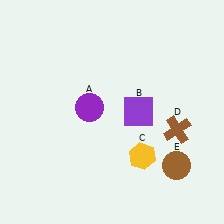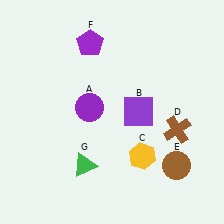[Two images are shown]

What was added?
A purple pentagon (F), a green triangle (G) were added in Image 2.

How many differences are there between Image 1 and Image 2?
There are 2 differences between the two images.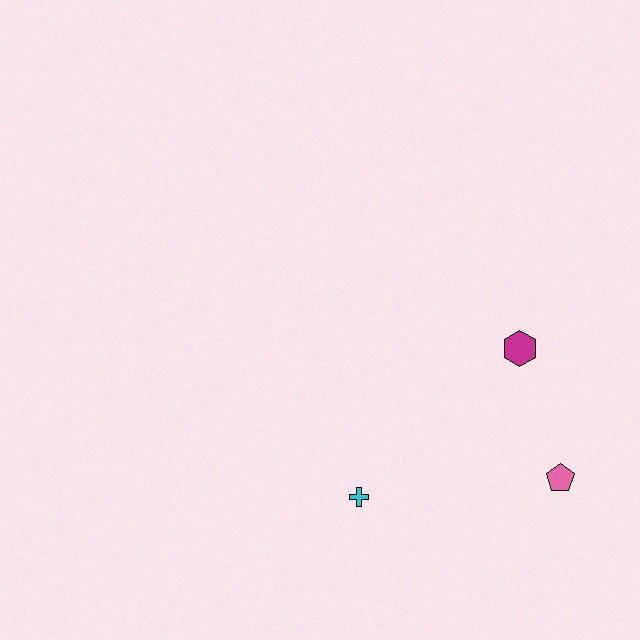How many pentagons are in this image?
There is 1 pentagon.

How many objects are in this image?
There are 3 objects.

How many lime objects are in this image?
There are no lime objects.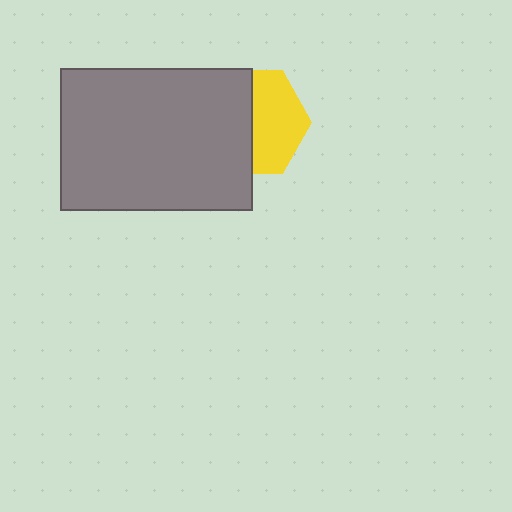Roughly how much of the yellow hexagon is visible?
About half of it is visible (roughly 49%).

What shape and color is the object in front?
The object in front is a gray rectangle.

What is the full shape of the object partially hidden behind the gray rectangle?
The partially hidden object is a yellow hexagon.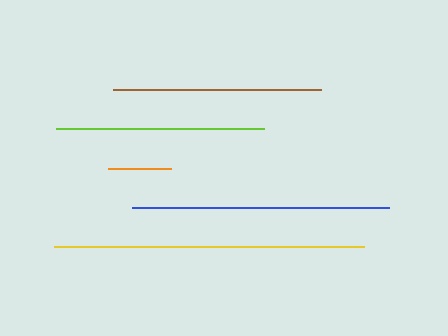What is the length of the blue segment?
The blue segment is approximately 257 pixels long.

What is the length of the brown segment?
The brown segment is approximately 209 pixels long.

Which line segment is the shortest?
The orange line is the shortest at approximately 63 pixels.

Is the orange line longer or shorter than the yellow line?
The yellow line is longer than the orange line.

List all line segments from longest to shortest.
From longest to shortest: yellow, blue, brown, lime, orange.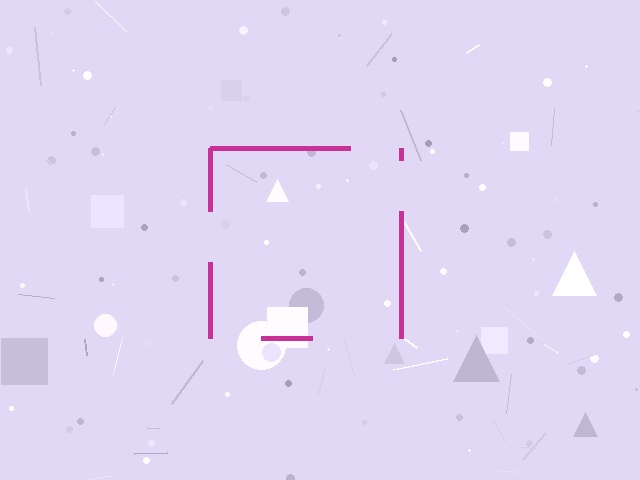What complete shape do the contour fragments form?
The contour fragments form a square.